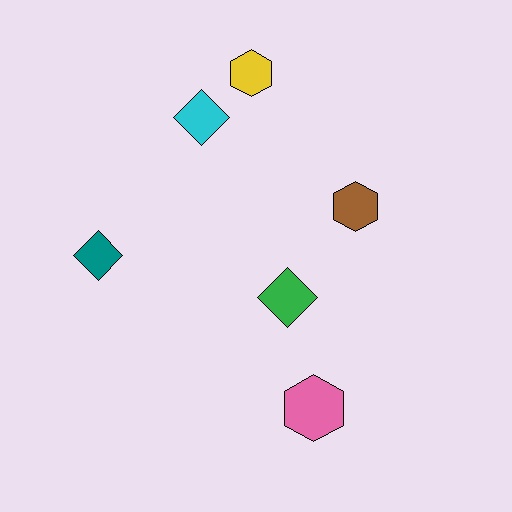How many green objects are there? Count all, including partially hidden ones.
There is 1 green object.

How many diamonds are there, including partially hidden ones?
There are 3 diamonds.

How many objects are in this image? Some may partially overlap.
There are 6 objects.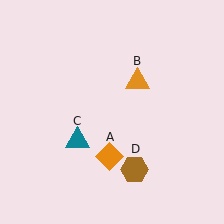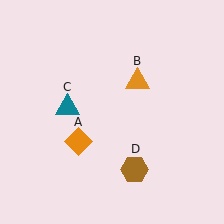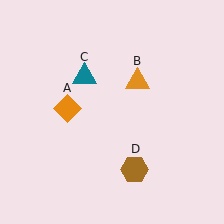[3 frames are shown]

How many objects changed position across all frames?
2 objects changed position: orange diamond (object A), teal triangle (object C).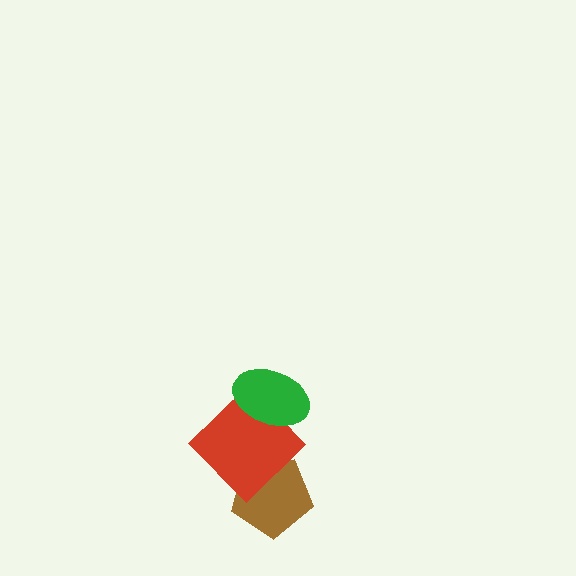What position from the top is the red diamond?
The red diamond is 2nd from the top.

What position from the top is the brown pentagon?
The brown pentagon is 3rd from the top.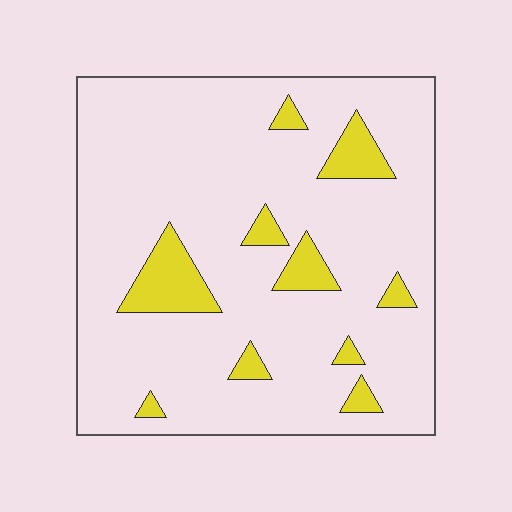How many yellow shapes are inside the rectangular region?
10.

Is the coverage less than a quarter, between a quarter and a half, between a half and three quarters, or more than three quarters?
Less than a quarter.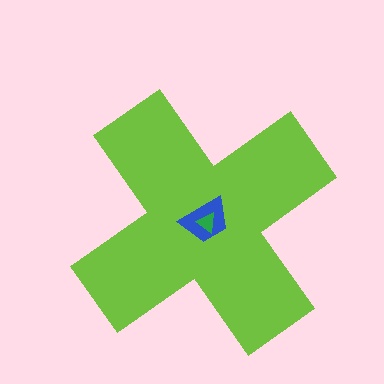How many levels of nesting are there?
3.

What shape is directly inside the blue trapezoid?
The green triangle.